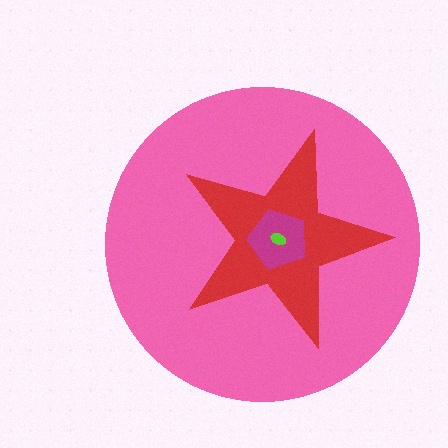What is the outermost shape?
The pink circle.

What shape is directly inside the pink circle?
The red star.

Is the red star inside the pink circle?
Yes.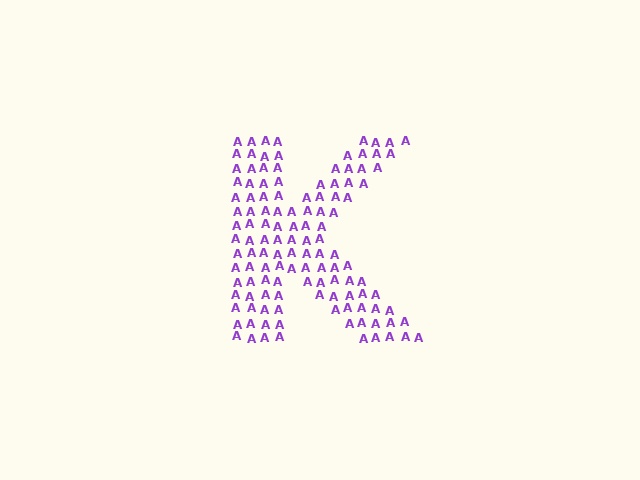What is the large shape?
The large shape is the letter K.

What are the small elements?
The small elements are letter A's.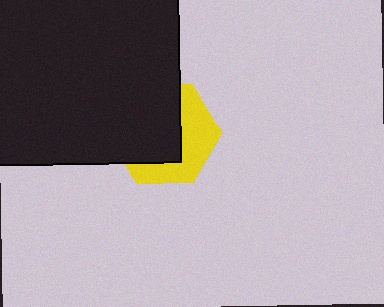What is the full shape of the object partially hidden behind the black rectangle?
The partially hidden object is a yellow hexagon.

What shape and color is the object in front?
The object in front is a black rectangle.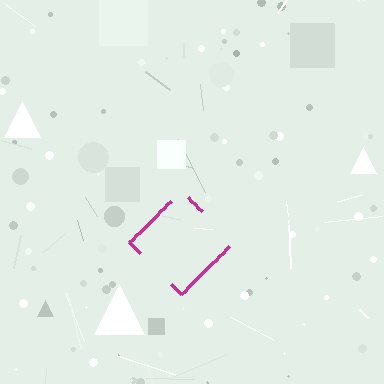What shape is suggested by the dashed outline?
The dashed outline suggests a diamond.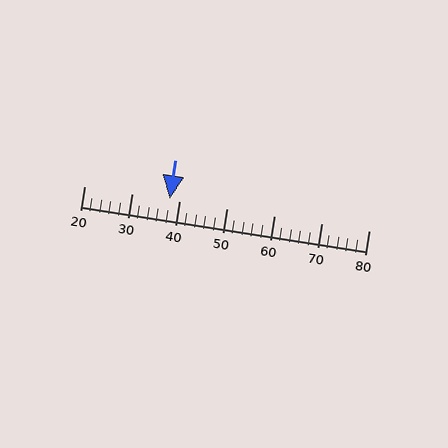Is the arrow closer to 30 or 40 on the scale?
The arrow is closer to 40.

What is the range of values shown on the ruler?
The ruler shows values from 20 to 80.